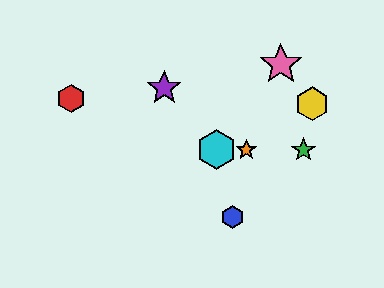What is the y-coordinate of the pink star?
The pink star is at y≈64.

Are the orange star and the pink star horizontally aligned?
No, the orange star is at y≈150 and the pink star is at y≈64.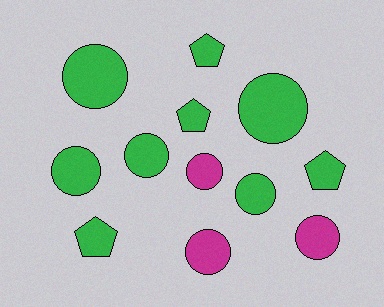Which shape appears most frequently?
Circle, with 8 objects.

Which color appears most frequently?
Green, with 9 objects.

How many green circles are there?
There are 5 green circles.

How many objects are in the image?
There are 12 objects.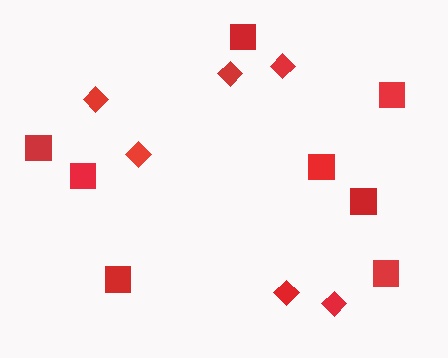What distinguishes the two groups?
There are 2 groups: one group of squares (8) and one group of diamonds (6).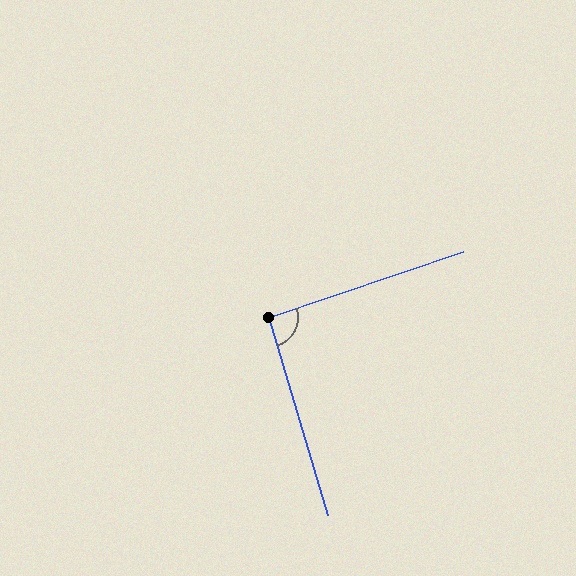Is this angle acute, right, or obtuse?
It is approximately a right angle.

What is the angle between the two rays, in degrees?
Approximately 92 degrees.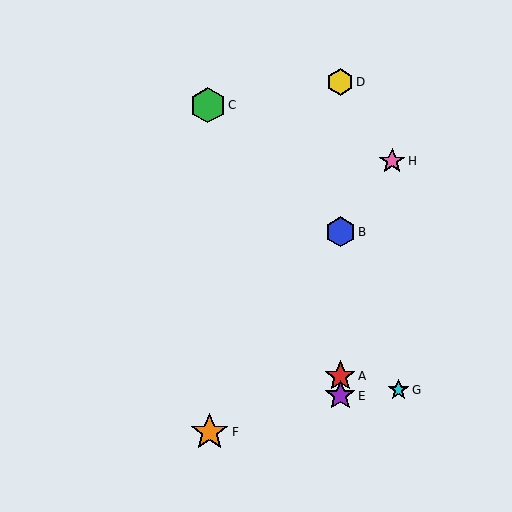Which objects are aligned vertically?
Objects A, B, D, E are aligned vertically.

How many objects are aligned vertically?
4 objects (A, B, D, E) are aligned vertically.